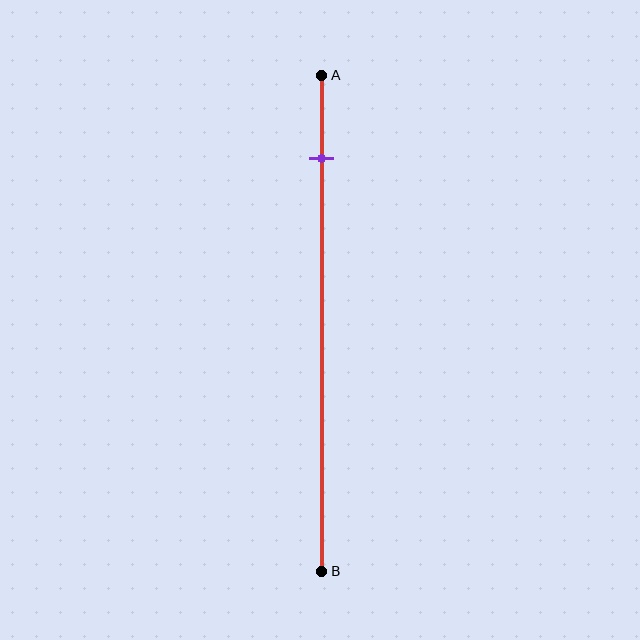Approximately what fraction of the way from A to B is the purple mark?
The purple mark is approximately 15% of the way from A to B.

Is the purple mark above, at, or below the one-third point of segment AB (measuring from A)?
The purple mark is above the one-third point of segment AB.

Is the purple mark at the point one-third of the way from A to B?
No, the mark is at about 15% from A, not at the 33% one-third point.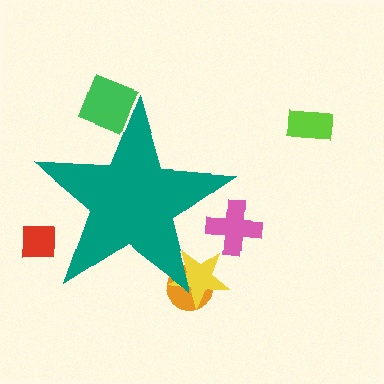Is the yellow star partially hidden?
Yes, the yellow star is partially hidden behind the teal star.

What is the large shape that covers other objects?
A teal star.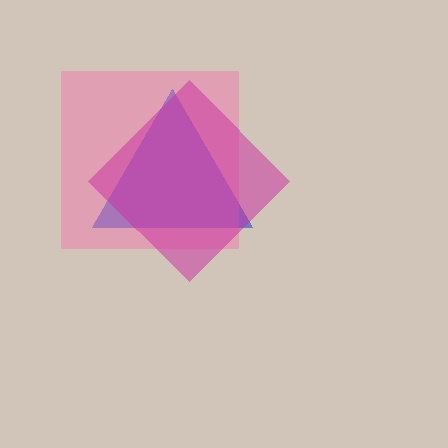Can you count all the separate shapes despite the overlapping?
Yes, there are 3 separate shapes.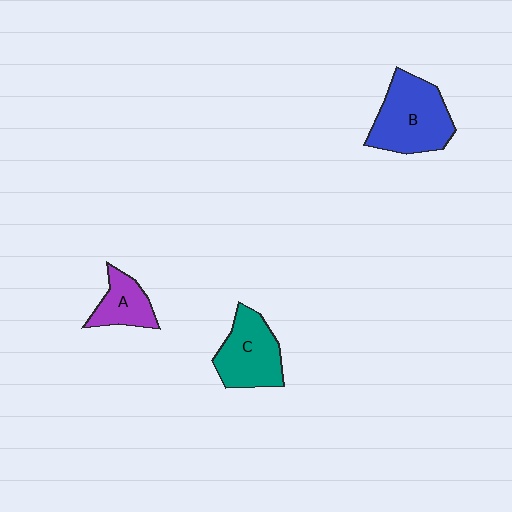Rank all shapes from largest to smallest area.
From largest to smallest: B (blue), C (teal), A (purple).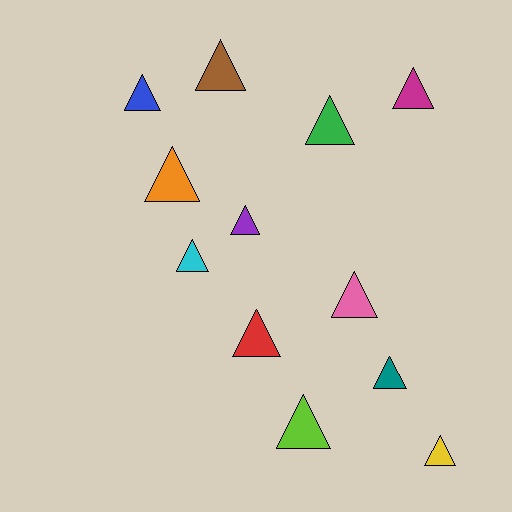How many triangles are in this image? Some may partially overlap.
There are 12 triangles.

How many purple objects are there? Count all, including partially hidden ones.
There is 1 purple object.